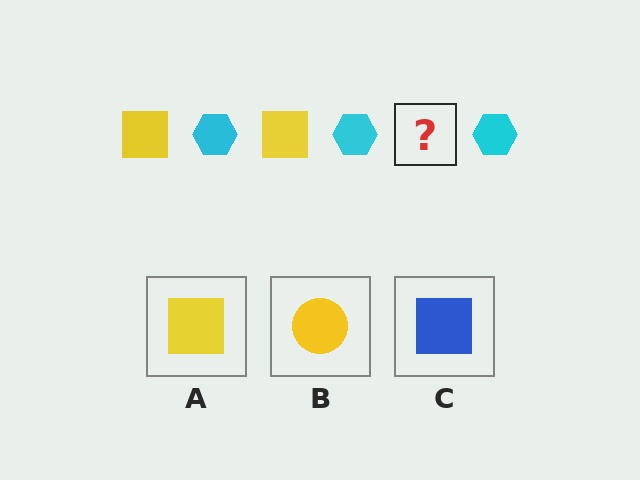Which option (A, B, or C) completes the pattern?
A.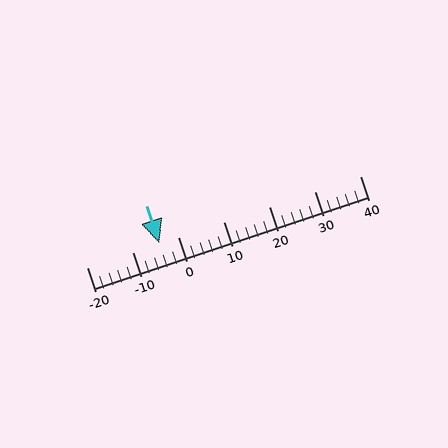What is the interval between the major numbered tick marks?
The major tick marks are spaced 10 units apart.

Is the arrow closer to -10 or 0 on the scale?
The arrow is closer to 0.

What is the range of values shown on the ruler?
The ruler shows values from -20 to 40.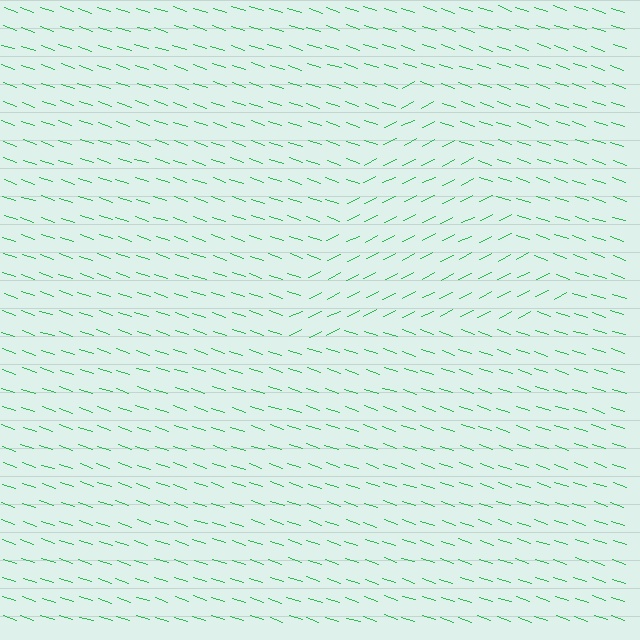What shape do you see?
I see a triangle.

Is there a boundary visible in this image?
Yes, there is a texture boundary formed by a change in line orientation.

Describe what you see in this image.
The image is filled with small green line segments. A triangle region in the image has lines oriented differently from the surrounding lines, creating a visible texture boundary.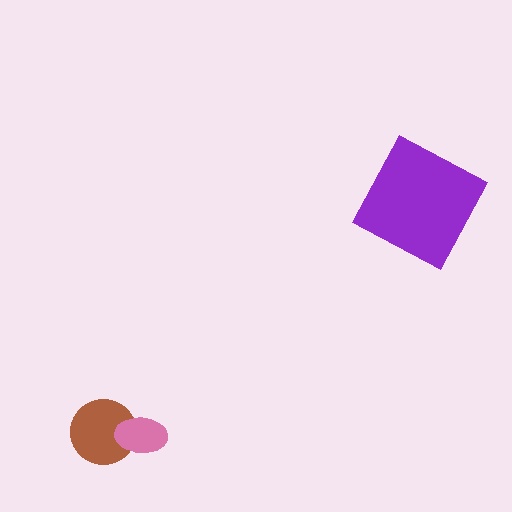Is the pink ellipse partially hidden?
No, no other shape covers it.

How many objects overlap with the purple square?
0 objects overlap with the purple square.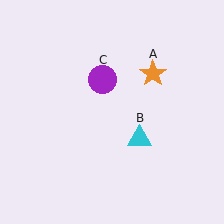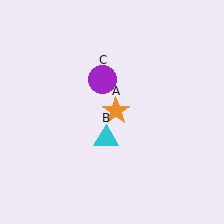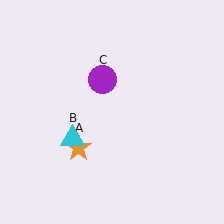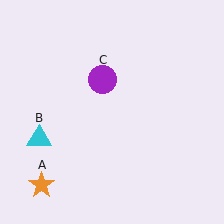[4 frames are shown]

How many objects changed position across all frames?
2 objects changed position: orange star (object A), cyan triangle (object B).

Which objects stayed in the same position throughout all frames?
Purple circle (object C) remained stationary.